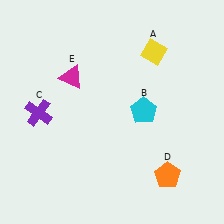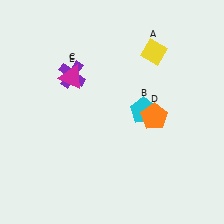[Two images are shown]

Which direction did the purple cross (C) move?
The purple cross (C) moved up.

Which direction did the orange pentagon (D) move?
The orange pentagon (D) moved up.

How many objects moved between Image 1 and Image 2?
2 objects moved between the two images.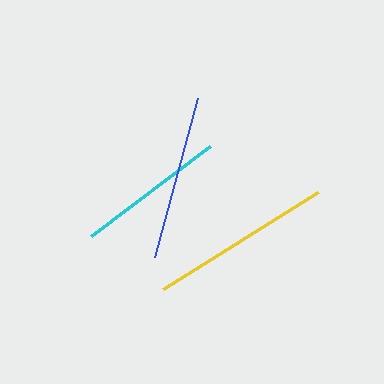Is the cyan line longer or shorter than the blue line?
The blue line is longer than the cyan line.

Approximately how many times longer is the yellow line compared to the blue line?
The yellow line is approximately 1.1 times the length of the blue line.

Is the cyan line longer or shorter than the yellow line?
The yellow line is longer than the cyan line.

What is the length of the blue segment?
The blue segment is approximately 165 pixels long.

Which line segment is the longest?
The yellow line is the longest at approximately 183 pixels.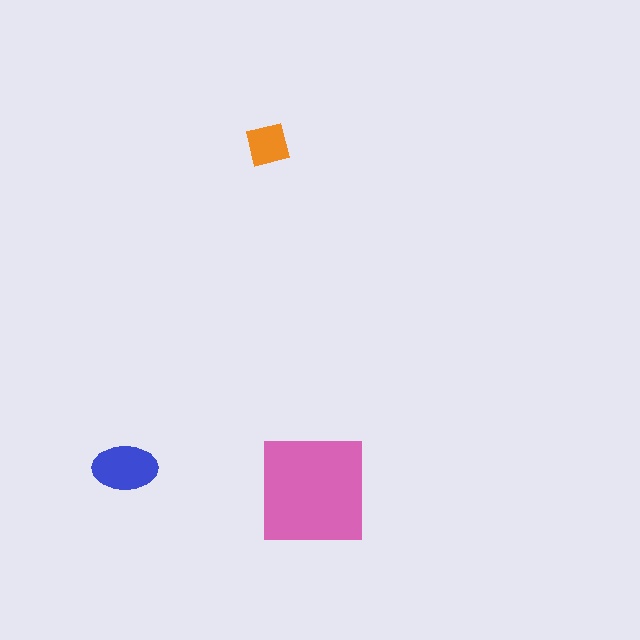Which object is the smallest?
The orange square.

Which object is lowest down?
The pink square is bottommost.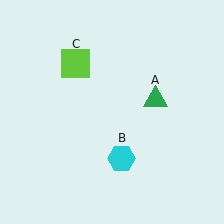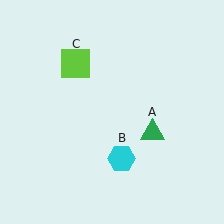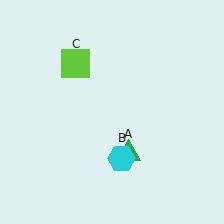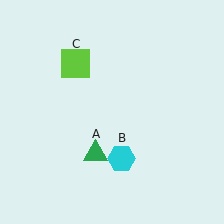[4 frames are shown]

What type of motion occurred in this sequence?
The green triangle (object A) rotated clockwise around the center of the scene.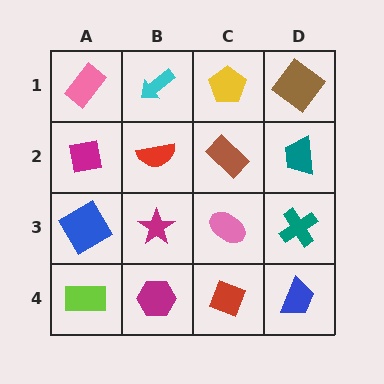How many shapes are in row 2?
4 shapes.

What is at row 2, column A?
A magenta square.